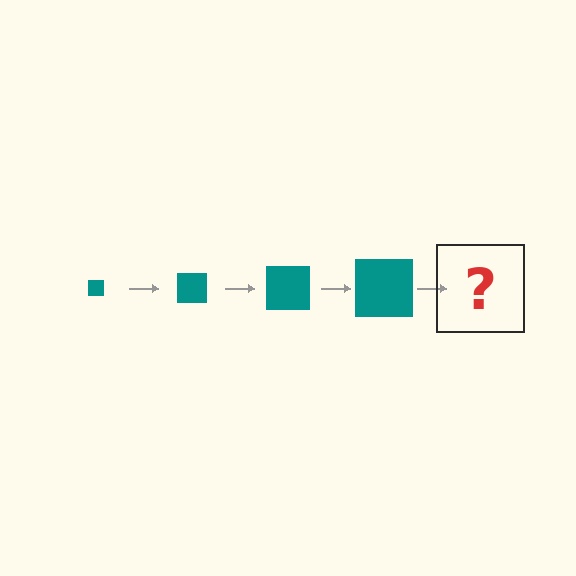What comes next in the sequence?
The next element should be a teal square, larger than the previous one.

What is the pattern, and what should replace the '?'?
The pattern is that the square gets progressively larger each step. The '?' should be a teal square, larger than the previous one.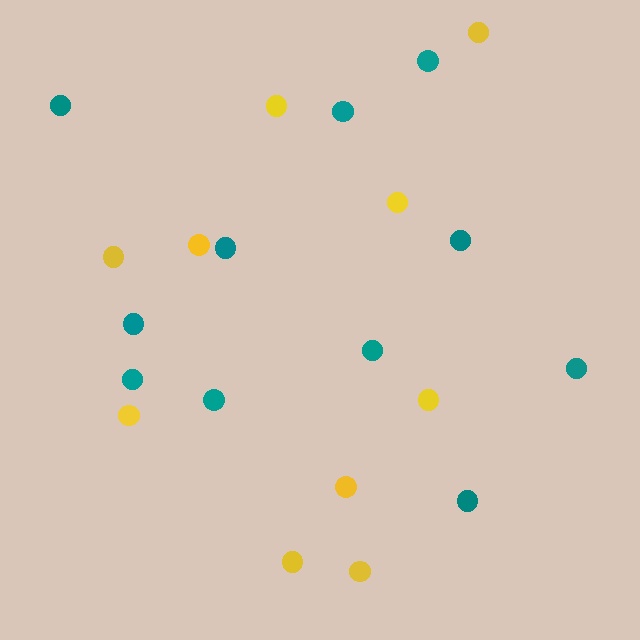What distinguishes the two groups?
There are 2 groups: one group of yellow circles (10) and one group of teal circles (11).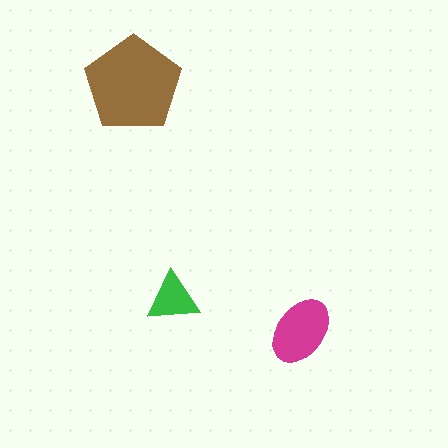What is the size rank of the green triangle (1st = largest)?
3rd.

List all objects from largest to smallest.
The brown pentagon, the magenta ellipse, the green triangle.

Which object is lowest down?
The magenta ellipse is bottommost.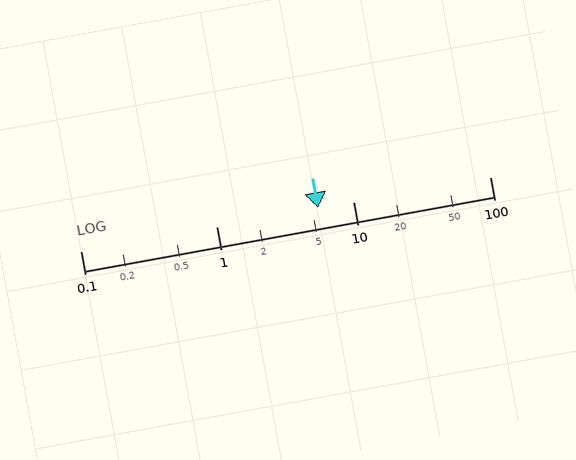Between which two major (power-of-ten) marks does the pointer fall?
The pointer is between 1 and 10.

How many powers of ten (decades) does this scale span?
The scale spans 3 decades, from 0.1 to 100.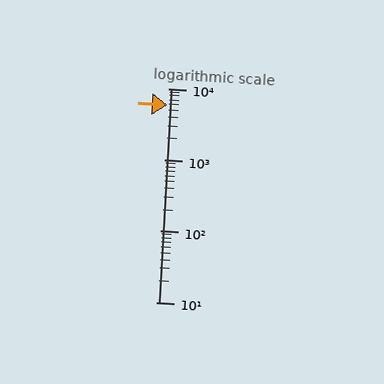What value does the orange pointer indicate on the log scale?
The pointer indicates approximately 5800.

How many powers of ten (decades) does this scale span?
The scale spans 3 decades, from 10 to 10000.